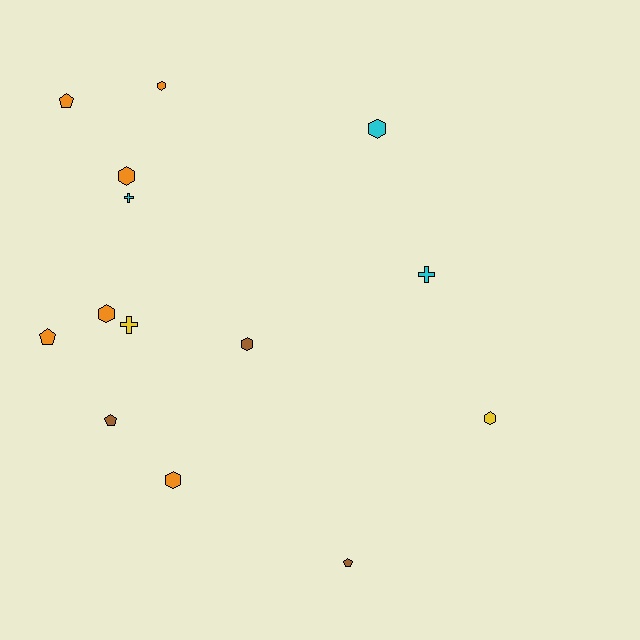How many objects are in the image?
There are 14 objects.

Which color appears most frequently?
Orange, with 6 objects.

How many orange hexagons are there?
There are 4 orange hexagons.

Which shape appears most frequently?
Hexagon, with 7 objects.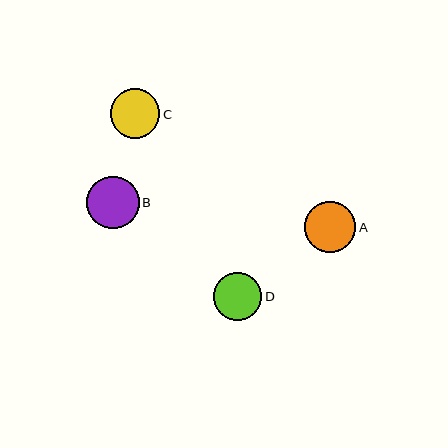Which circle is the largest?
Circle B is the largest with a size of approximately 52 pixels.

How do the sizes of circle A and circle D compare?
Circle A and circle D are approximately the same size.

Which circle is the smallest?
Circle D is the smallest with a size of approximately 48 pixels.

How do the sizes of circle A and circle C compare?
Circle A and circle C are approximately the same size.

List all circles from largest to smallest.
From largest to smallest: B, A, C, D.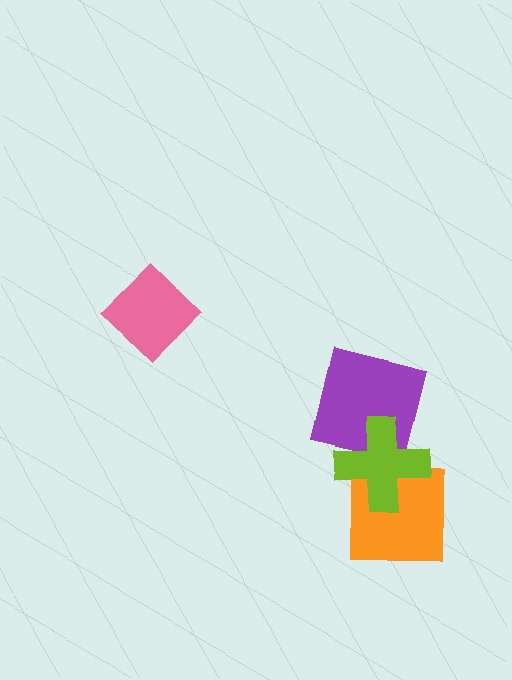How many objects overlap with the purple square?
1 object overlaps with the purple square.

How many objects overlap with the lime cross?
2 objects overlap with the lime cross.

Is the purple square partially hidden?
Yes, it is partially covered by another shape.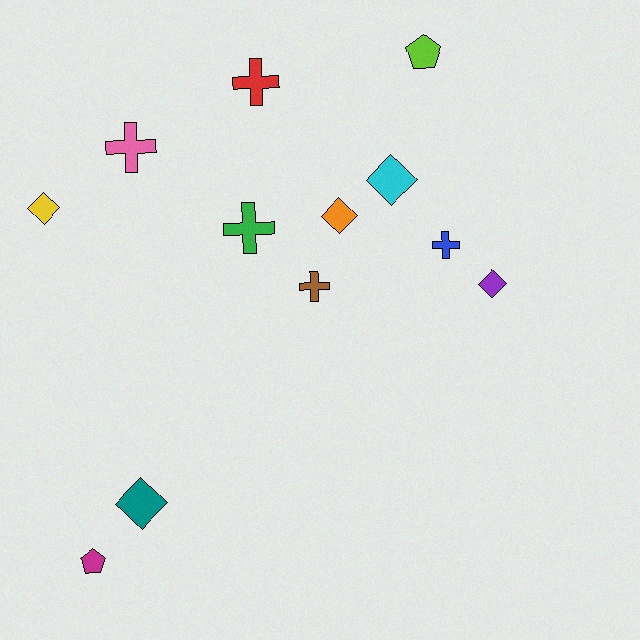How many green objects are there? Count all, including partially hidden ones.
There is 1 green object.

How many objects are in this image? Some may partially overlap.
There are 12 objects.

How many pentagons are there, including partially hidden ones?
There are 2 pentagons.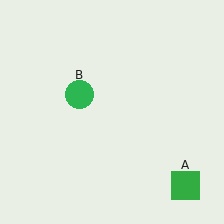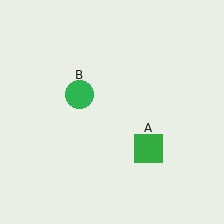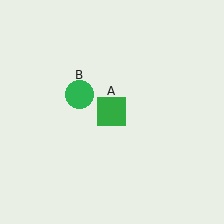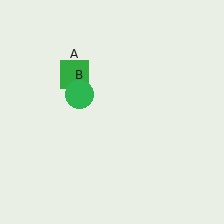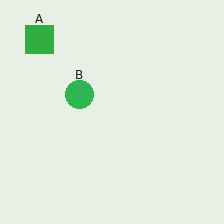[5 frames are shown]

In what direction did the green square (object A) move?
The green square (object A) moved up and to the left.